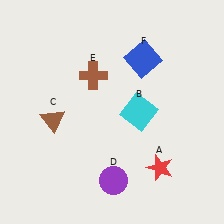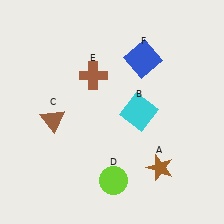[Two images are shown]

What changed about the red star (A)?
In Image 1, A is red. In Image 2, it changed to brown.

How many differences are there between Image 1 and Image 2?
There are 2 differences between the two images.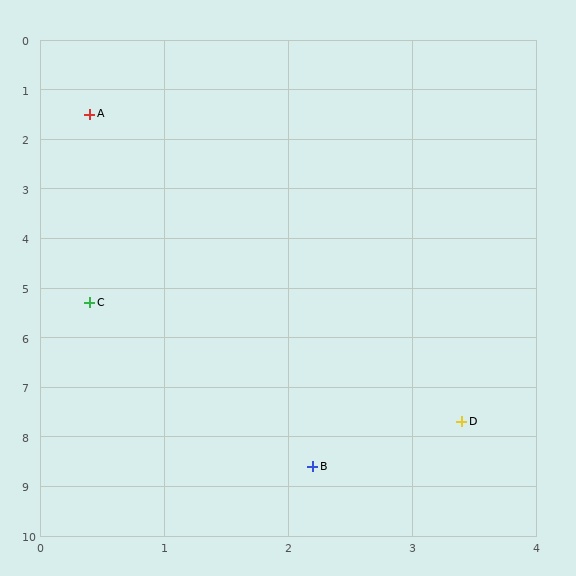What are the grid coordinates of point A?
Point A is at approximately (0.4, 1.5).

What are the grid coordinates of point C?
Point C is at approximately (0.4, 5.3).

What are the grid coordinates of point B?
Point B is at approximately (2.2, 8.6).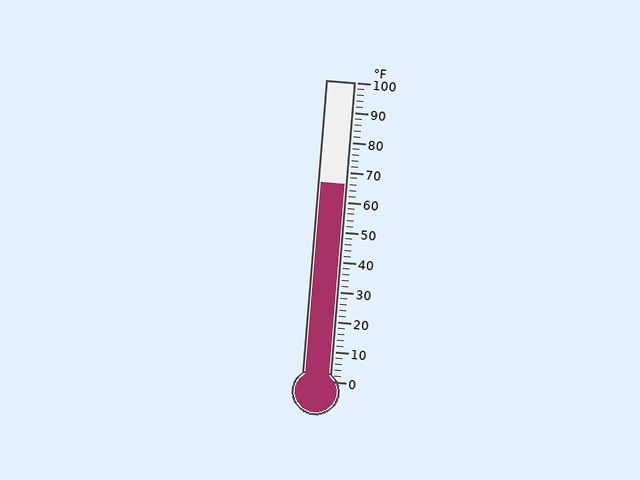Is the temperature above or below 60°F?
The temperature is above 60°F.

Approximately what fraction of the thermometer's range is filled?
The thermometer is filled to approximately 65% of its range.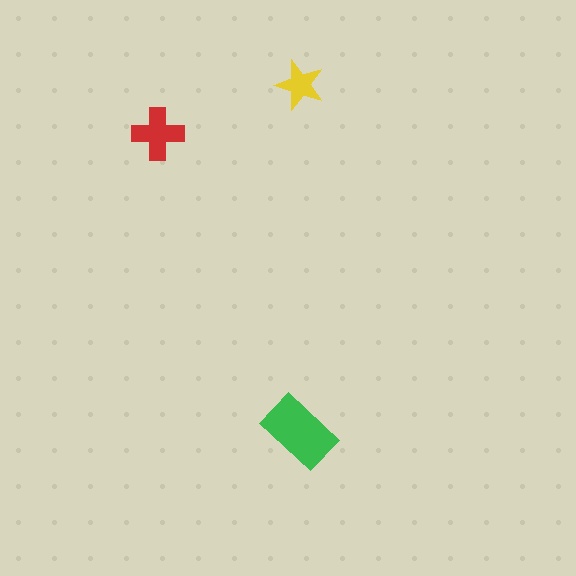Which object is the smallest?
The yellow star.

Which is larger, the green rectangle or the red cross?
The green rectangle.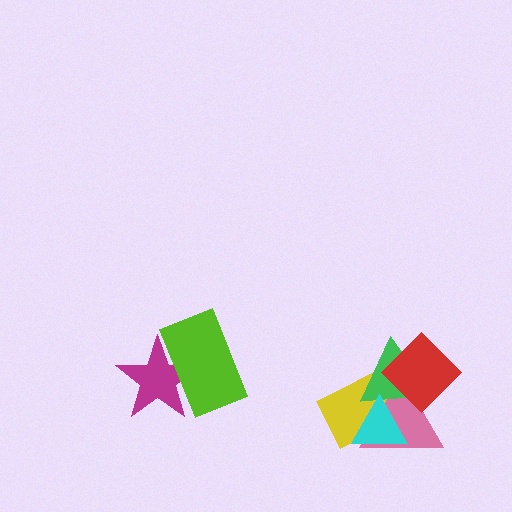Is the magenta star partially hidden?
Yes, it is partially covered by another shape.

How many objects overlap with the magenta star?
1 object overlaps with the magenta star.